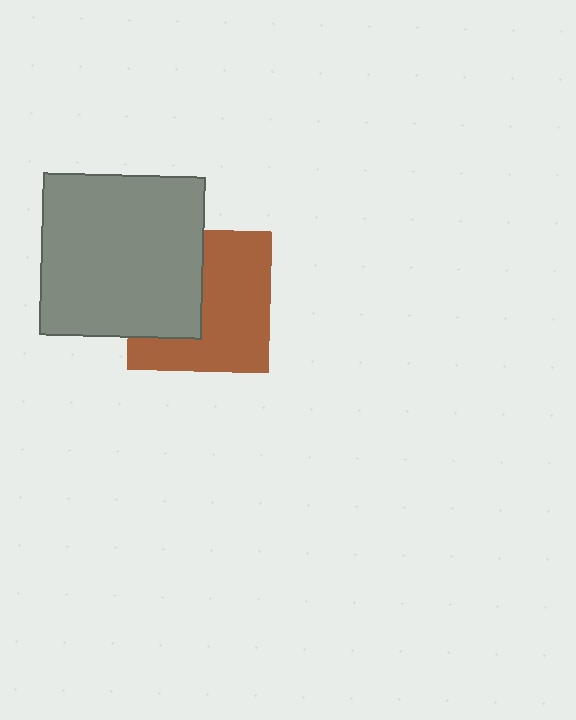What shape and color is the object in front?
The object in front is a gray square.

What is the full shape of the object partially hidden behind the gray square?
The partially hidden object is a brown square.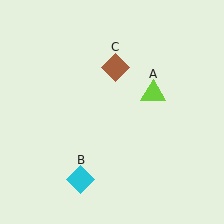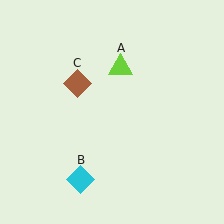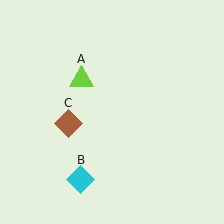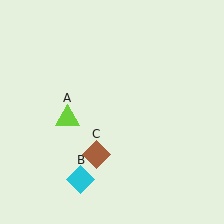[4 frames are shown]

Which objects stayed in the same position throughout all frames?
Cyan diamond (object B) remained stationary.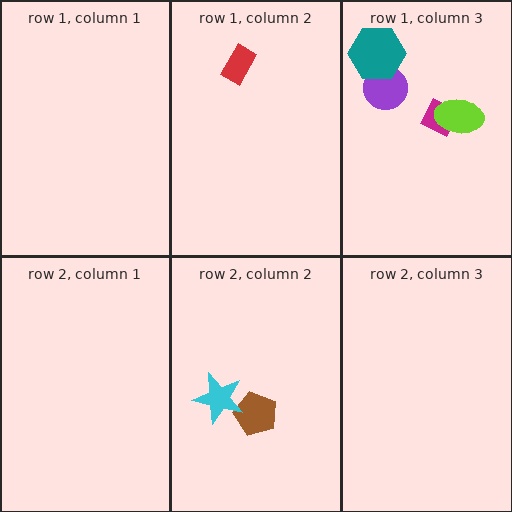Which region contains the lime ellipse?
The row 1, column 3 region.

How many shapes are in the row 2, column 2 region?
2.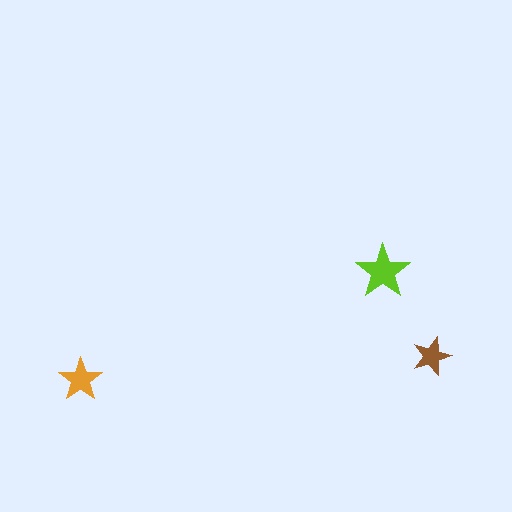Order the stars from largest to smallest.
the lime one, the orange one, the brown one.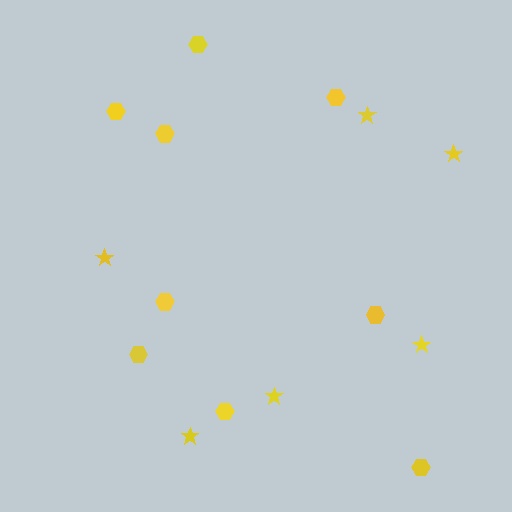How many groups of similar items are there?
There are 2 groups: one group of stars (6) and one group of hexagons (9).